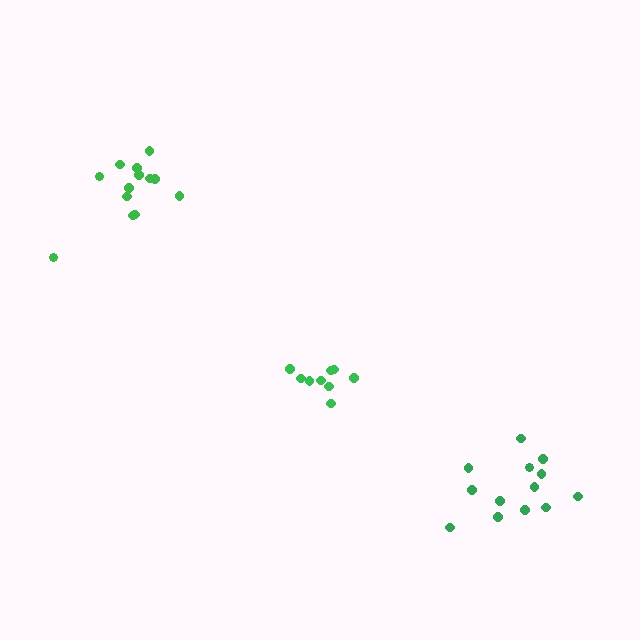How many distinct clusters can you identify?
There are 3 distinct clusters.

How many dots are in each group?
Group 1: 13 dots, Group 2: 9 dots, Group 3: 13 dots (35 total).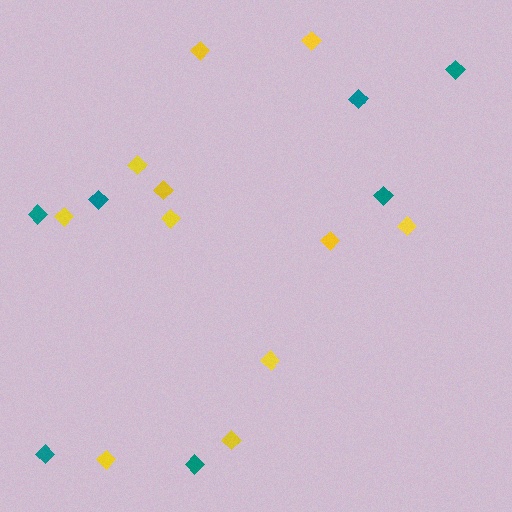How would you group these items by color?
There are 2 groups: one group of yellow diamonds (11) and one group of teal diamonds (7).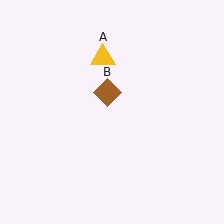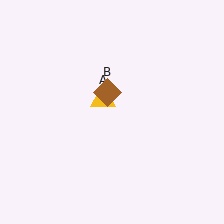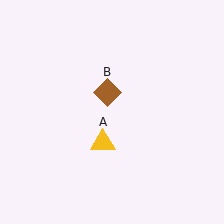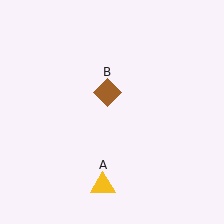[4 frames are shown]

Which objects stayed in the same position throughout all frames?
Brown diamond (object B) remained stationary.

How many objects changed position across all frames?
1 object changed position: yellow triangle (object A).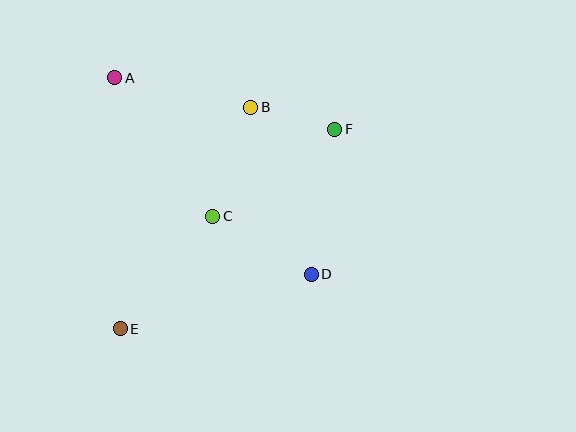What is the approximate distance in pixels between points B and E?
The distance between B and E is approximately 257 pixels.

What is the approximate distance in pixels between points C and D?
The distance between C and D is approximately 114 pixels.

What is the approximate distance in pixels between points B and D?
The distance between B and D is approximately 178 pixels.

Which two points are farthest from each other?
Points E and F are farthest from each other.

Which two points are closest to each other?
Points B and F are closest to each other.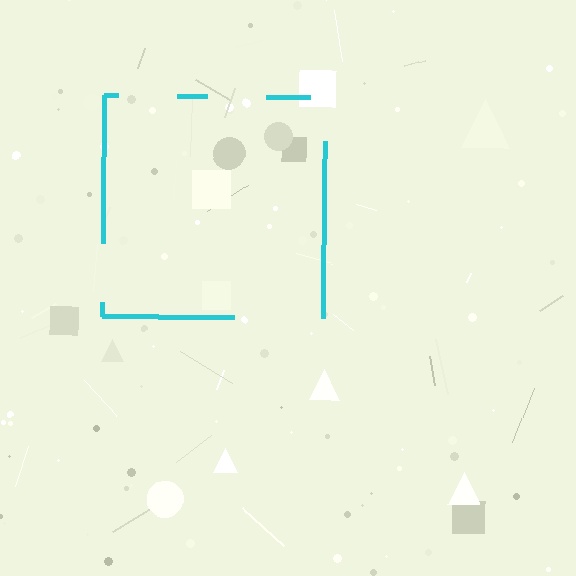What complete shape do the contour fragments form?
The contour fragments form a square.